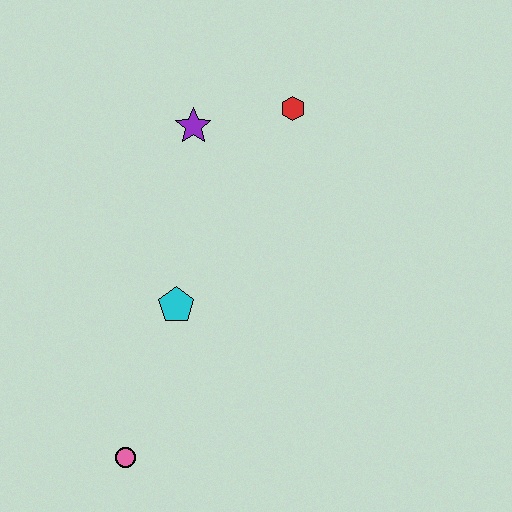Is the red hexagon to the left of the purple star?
No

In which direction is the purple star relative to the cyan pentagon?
The purple star is above the cyan pentagon.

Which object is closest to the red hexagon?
The purple star is closest to the red hexagon.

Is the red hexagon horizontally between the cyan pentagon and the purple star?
No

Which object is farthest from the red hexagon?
The pink circle is farthest from the red hexagon.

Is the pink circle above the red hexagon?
No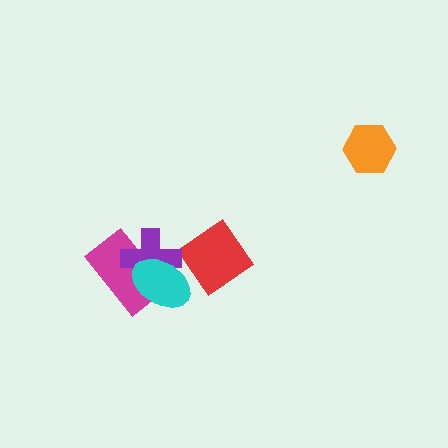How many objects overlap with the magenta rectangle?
2 objects overlap with the magenta rectangle.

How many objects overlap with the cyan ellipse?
2 objects overlap with the cyan ellipse.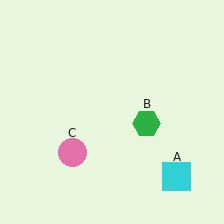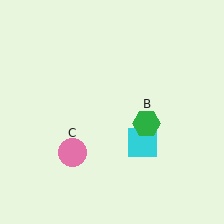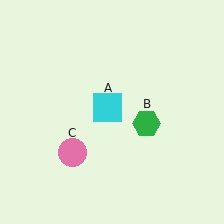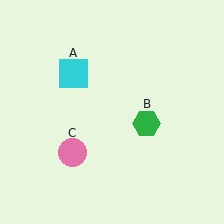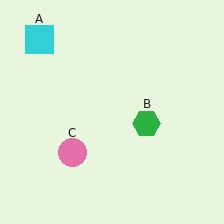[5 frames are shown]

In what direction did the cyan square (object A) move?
The cyan square (object A) moved up and to the left.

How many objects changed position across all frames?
1 object changed position: cyan square (object A).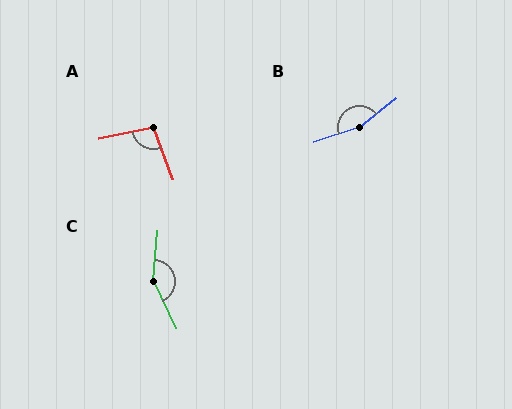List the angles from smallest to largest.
A (99°), C (149°), B (161°).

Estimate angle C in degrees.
Approximately 149 degrees.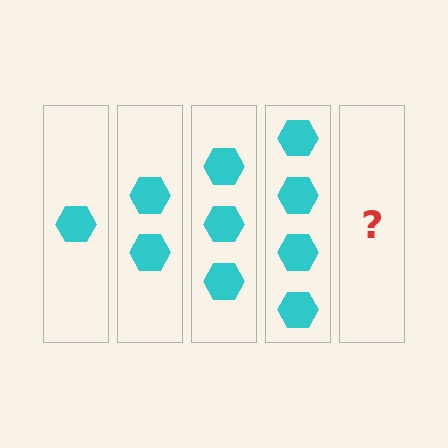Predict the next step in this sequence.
The next step is 5 hexagons.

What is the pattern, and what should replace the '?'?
The pattern is that each step adds one more hexagon. The '?' should be 5 hexagons.